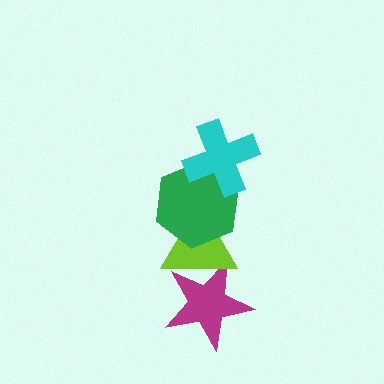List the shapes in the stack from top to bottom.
From top to bottom: the cyan cross, the green hexagon, the lime triangle, the magenta star.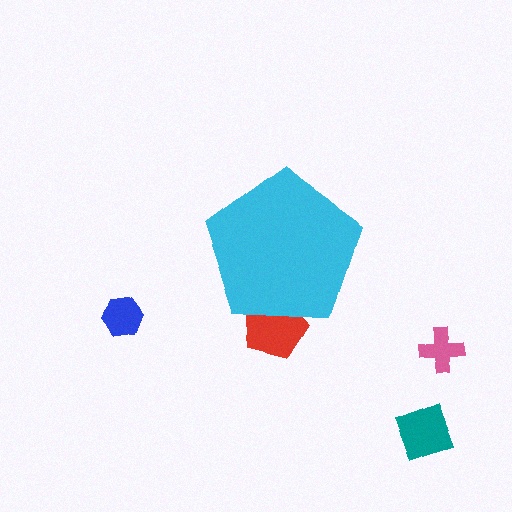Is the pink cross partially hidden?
No, the pink cross is fully visible.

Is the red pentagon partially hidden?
Yes, the red pentagon is partially hidden behind the cyan pentagon.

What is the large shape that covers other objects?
A cyan pentagon.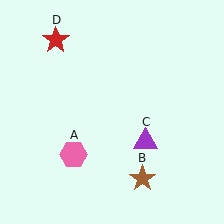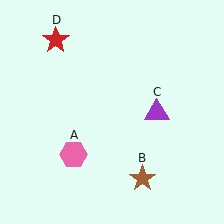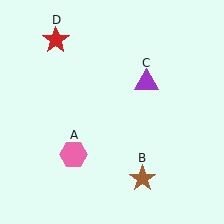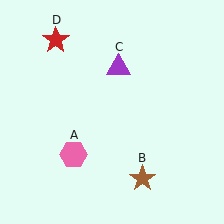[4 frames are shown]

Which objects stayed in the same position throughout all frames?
Pink hexagon (object A) and brown star (object B) and red star (object D) remained stationary.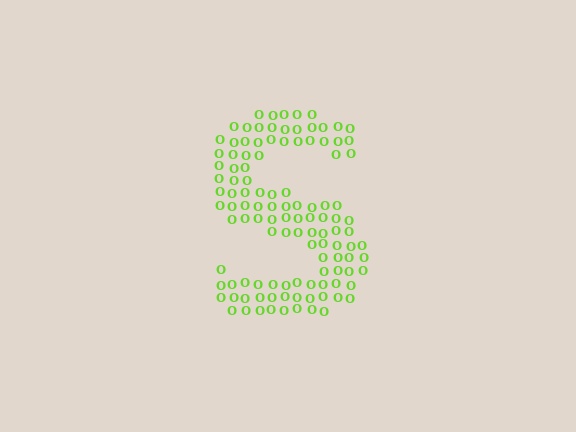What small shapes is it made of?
It is made of small letter O's.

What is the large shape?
The large shape is the letter S.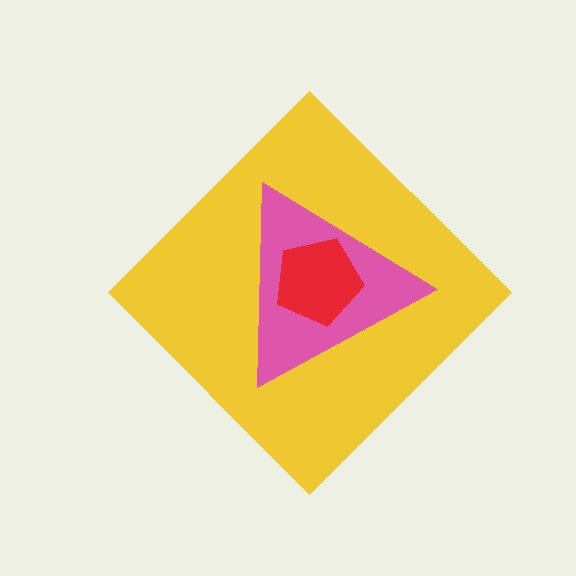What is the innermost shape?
The red pentagon.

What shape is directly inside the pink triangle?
The red pentagon.